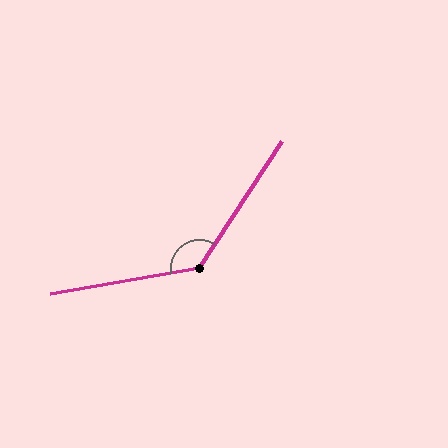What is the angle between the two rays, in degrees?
Approximately 133 degrees.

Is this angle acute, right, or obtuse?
It is obtuse.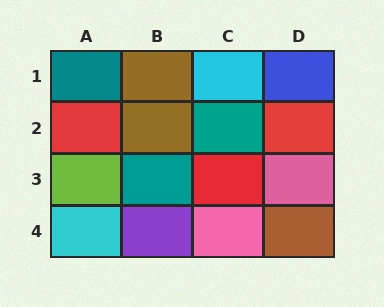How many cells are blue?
1 cell is blue.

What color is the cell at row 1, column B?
Brown.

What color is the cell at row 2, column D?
Red.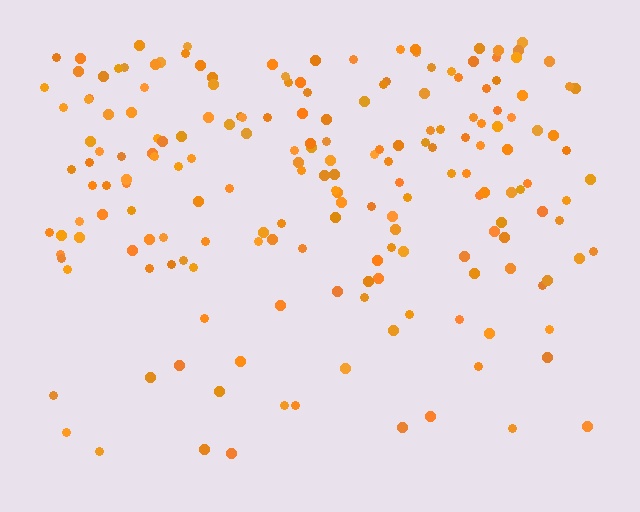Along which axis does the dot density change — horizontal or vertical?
Vertical.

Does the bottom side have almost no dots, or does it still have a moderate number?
Still a moderate number, just noticeably fewer than the top.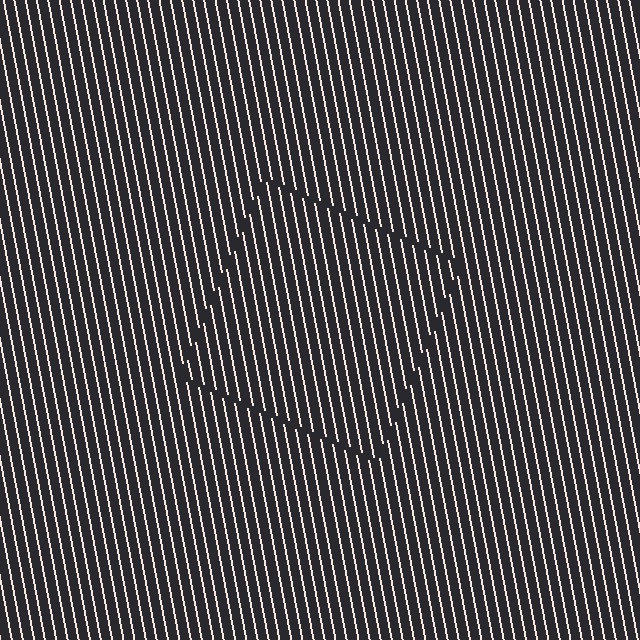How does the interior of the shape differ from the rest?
The interior of the shape contains the same grating, shifted by half a period — the contour is defined by the phase discontinuity where line-ends from the inner and outer gratings abut.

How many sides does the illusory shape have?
4 sides — the line-ends trace a square.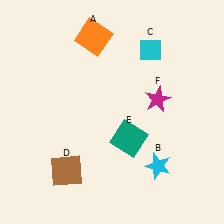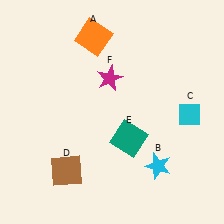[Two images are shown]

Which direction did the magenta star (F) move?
The magenta star (F) moved left.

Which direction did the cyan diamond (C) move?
The cyan diamond (C) moved down.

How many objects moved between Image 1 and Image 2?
2 objects moved between the two images.